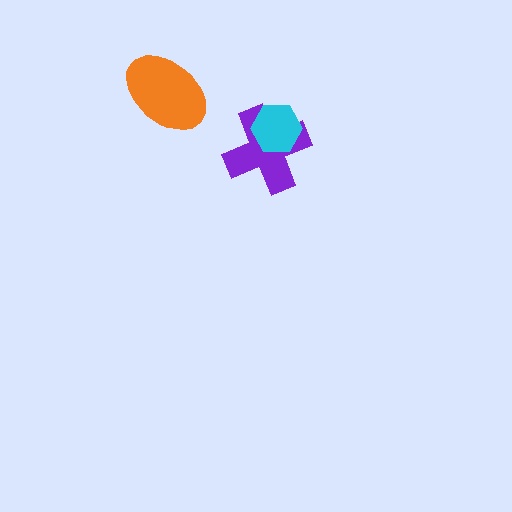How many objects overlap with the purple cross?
1 object overlaps with the purple cross.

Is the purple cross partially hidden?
Yes, it is partially covered by another shape.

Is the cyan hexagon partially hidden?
No, no other shape covers it.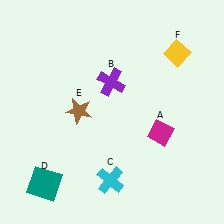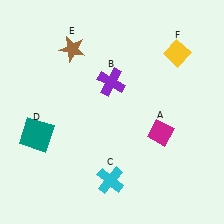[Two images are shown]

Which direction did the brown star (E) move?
The brown star (E) moved up.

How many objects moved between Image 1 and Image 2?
2 objects moved between the two images.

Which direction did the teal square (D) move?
The teal square (D) moved up.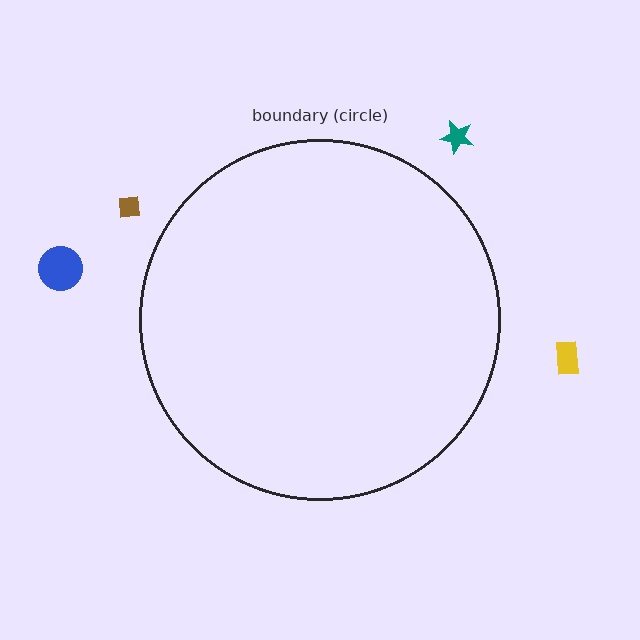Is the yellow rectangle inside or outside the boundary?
Outside.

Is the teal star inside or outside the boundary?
Outside.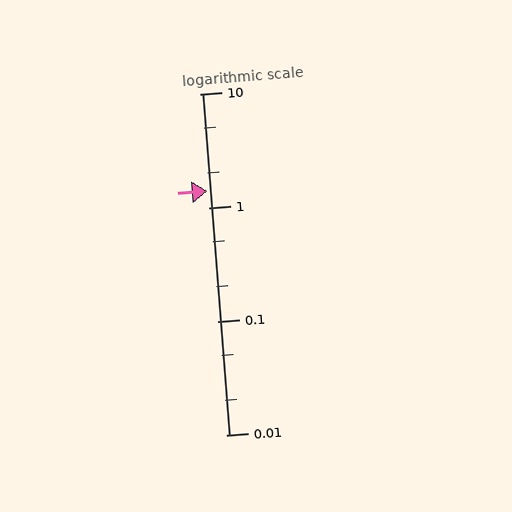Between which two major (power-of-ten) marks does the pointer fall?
The pointer is between 1 and 10.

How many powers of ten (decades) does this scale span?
The scale spans 3 decades, from 0.01 to 10.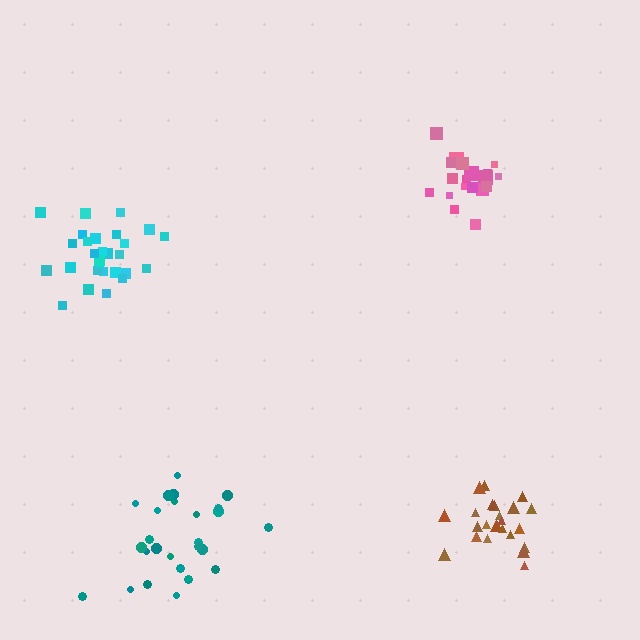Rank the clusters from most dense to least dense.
pink, brown, cyan, teal.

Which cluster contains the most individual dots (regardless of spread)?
Cyan (28).